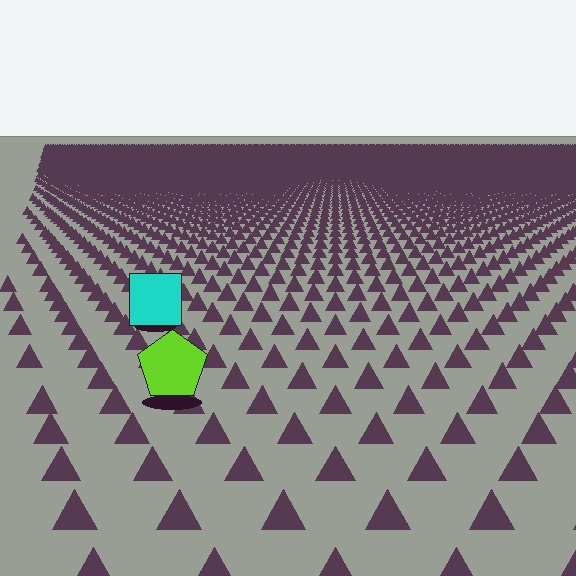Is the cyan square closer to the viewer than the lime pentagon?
No. The lime pentagon is closer — you can tell from the texture gradient: the ground texture is coarser near it.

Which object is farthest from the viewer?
The cyan square is farthest from the viewer. It appears smaller and the ground texture around it is denser.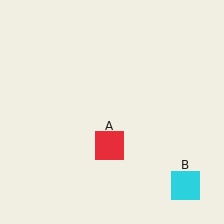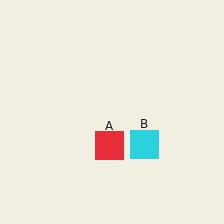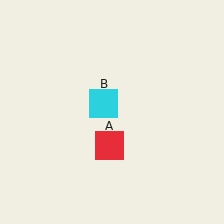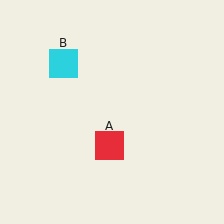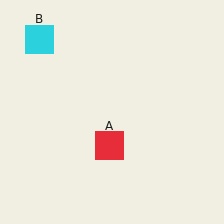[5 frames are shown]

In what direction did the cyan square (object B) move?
The cyan square (object B) moved up and to the left.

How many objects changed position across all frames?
1 object changed position: cyan square (object B).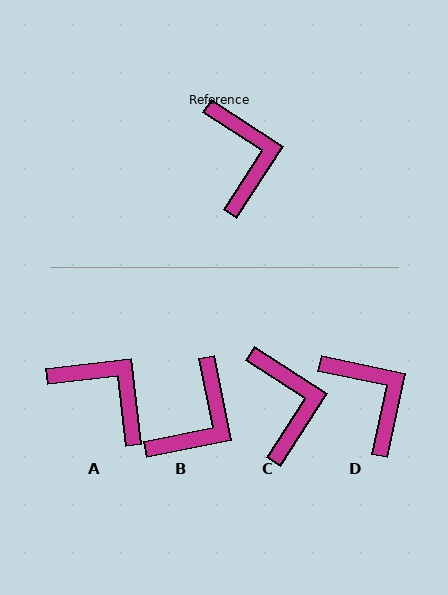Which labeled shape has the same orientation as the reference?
C.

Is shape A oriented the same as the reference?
No, it is off by about 39 degrees.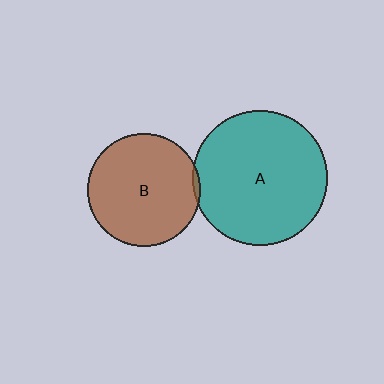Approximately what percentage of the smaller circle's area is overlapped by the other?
Approximately 5%.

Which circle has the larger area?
Circle A (teal).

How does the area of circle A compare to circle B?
Approximately 1.4 times.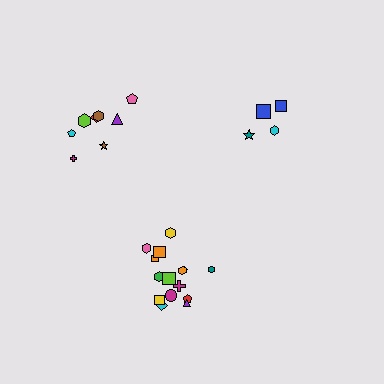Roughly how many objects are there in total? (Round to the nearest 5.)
Roughly 25 objects in total.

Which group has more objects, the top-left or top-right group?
The top-left group.